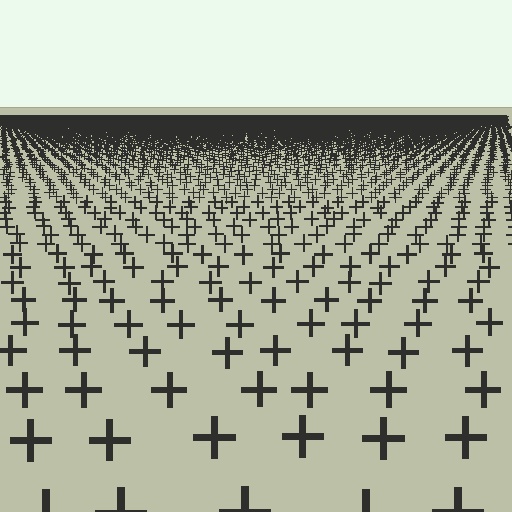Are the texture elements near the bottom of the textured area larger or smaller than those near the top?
Larger. Near the bottom, elements are closer to the viewer and appear at a bigger on-screen size.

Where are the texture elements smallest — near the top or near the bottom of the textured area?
Near the top.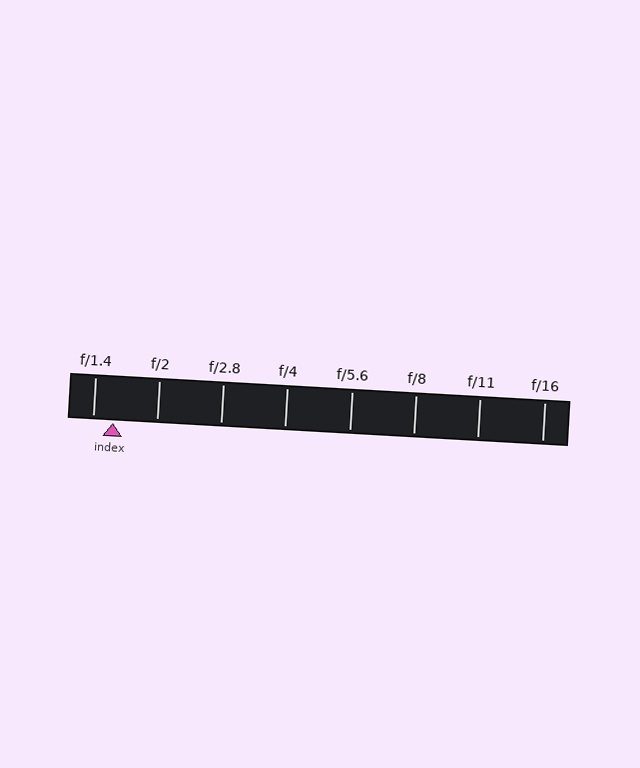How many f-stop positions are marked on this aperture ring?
There are 8 f-stop positions marked.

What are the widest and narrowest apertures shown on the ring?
The widest aperture shown is f/1.4 and the narrowest is f/16.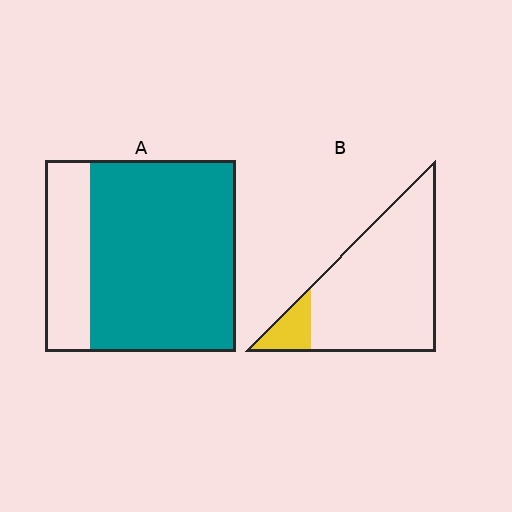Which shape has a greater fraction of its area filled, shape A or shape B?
Shape A.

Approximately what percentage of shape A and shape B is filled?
A is approximately 75% and B is approximately 10%.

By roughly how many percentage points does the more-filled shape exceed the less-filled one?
By roughly 65 percentage points (A over B).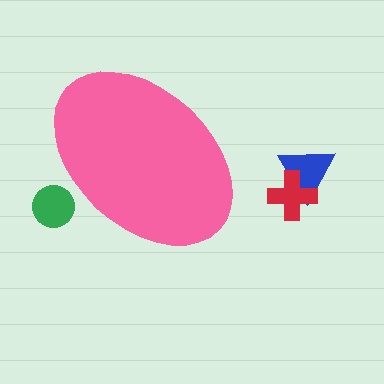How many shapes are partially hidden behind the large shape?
1 shape is partially hidden.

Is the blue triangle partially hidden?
No, the blue triangle is fully visible.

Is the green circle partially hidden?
Yes, the green circle is partially hidden behind the pink ellipse.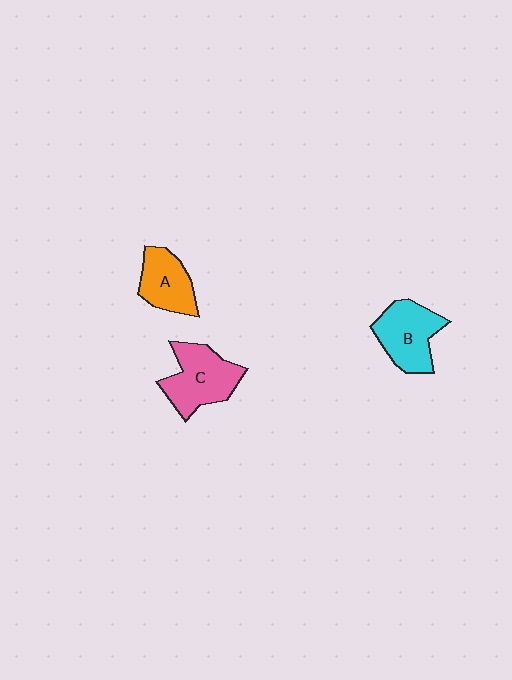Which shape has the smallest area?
Shape A (orange).